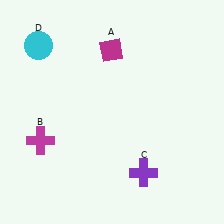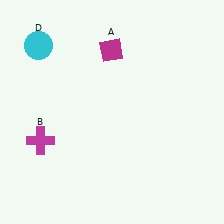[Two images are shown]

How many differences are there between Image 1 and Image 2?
There is 1 difference between the two images.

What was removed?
The purple cross (C) was removed in Image 2.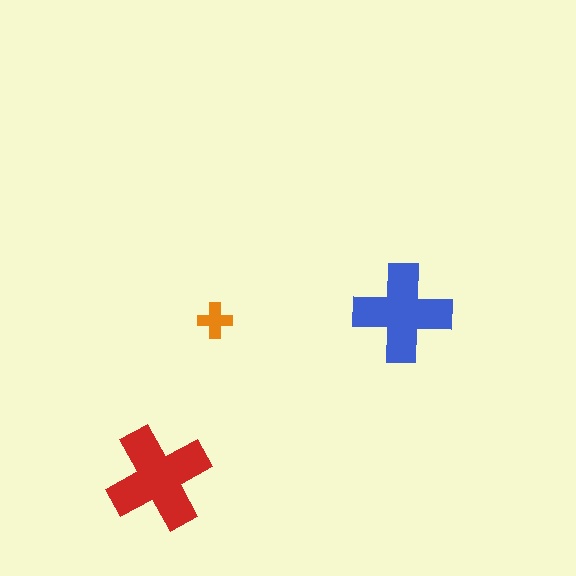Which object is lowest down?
The red cross is bottommost.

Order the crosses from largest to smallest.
the red one, the blue one, the orange one.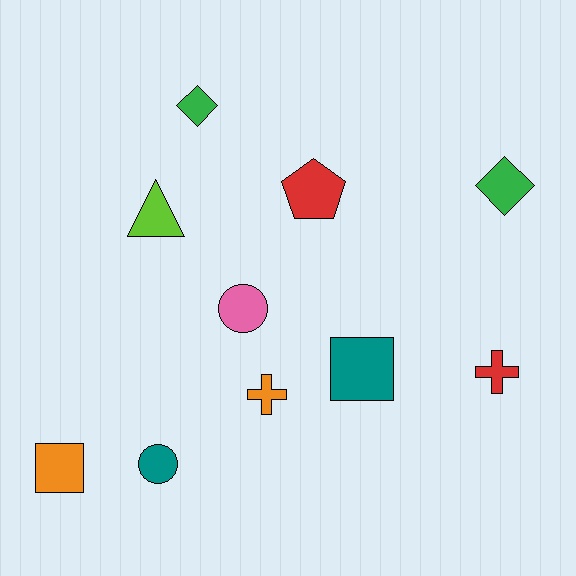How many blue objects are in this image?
There are no blue objects.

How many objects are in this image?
There are 10 objects.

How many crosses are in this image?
There are 2 crosses.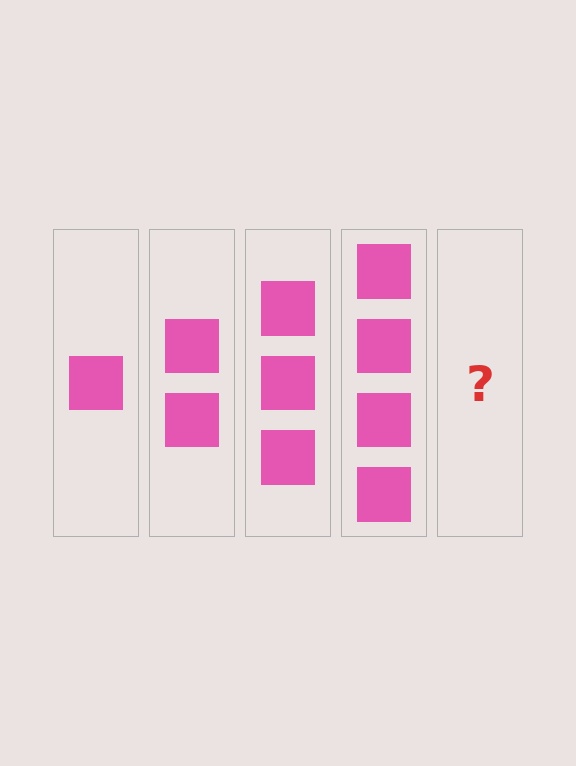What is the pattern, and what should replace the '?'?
The pattern is that each step adds one more square. The '?' should be 5 squares.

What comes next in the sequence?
The next element should be 5 squares.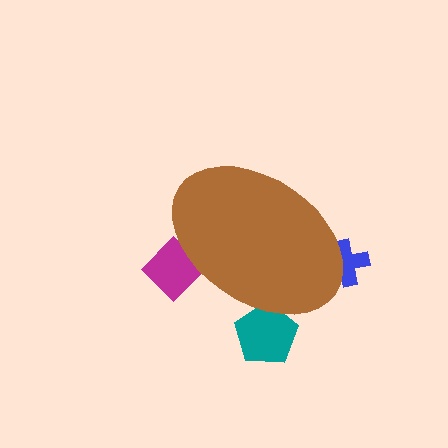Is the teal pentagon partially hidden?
Yes, the teal pentagon is partially hidden behind the brown ellipse.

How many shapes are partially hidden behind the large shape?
3 shapes are partially hidden.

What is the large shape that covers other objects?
A brown ellipse.